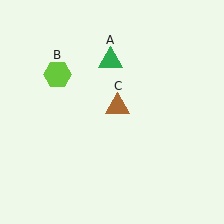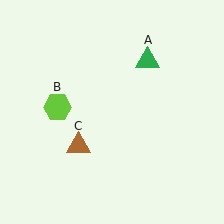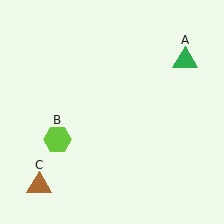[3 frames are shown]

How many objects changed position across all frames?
3 objects changed position: green triangle (object A), lime hexagon (object B), brown triangle (object C).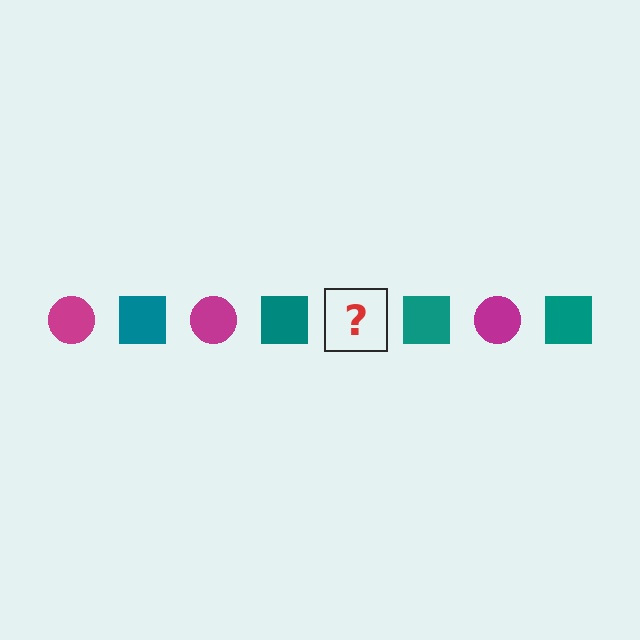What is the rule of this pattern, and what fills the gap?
The rule is that the pattern alternates between magenta circle and teal square. The gap should be filled with a magenta circle.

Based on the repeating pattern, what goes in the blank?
The blank should be a magenta circle.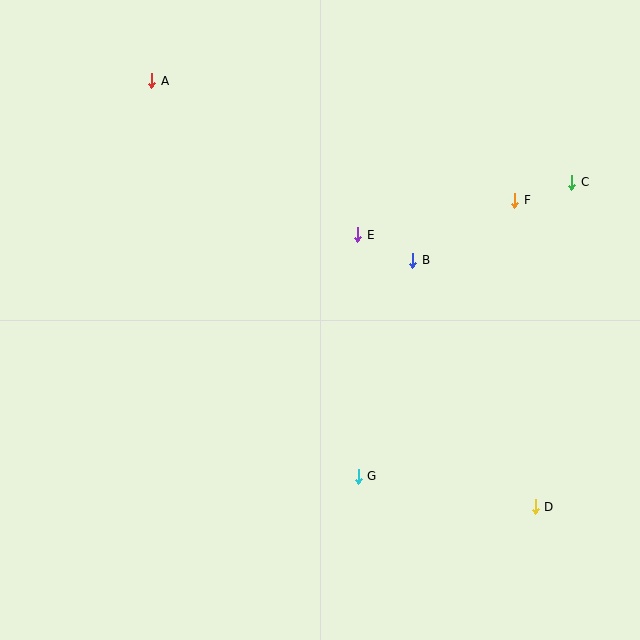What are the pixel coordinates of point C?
Point C is at (572, 182).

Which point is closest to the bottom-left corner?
Point G is closest to the bottom-left corner.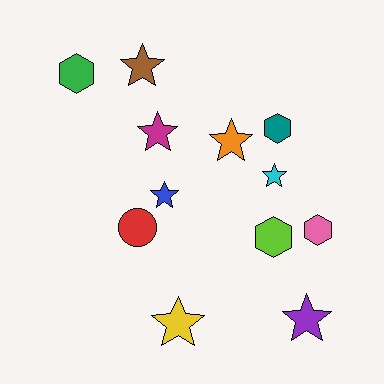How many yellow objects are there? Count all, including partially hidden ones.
There is 1 yellow object.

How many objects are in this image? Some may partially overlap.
There are 12 objects.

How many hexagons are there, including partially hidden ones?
There are 4 hexagons.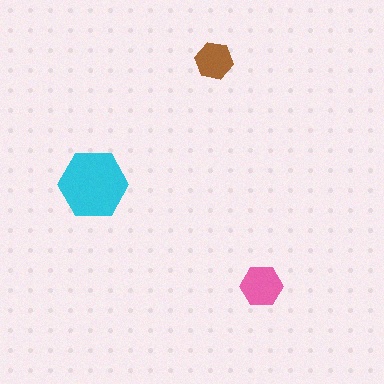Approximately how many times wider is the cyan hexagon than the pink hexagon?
About 1.5 times wider.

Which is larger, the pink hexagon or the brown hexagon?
The pink one.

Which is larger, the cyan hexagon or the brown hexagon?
The cyan one.